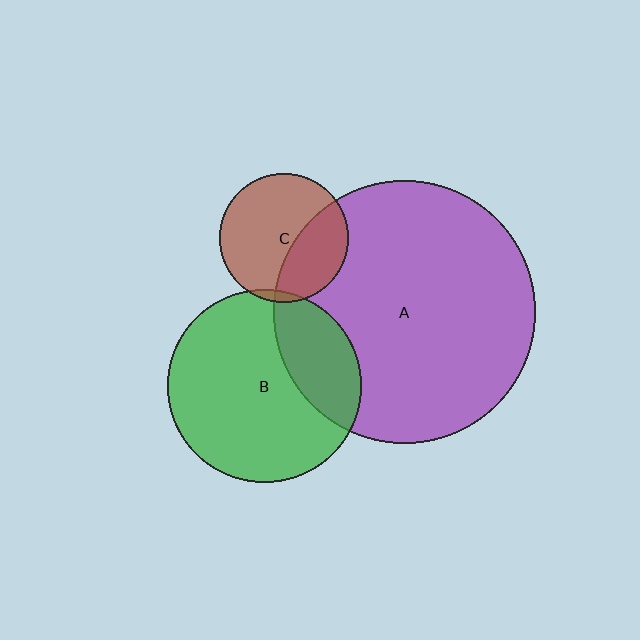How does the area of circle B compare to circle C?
Approximately 2.2 times.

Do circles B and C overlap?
Yes.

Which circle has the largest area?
Circle A (purple).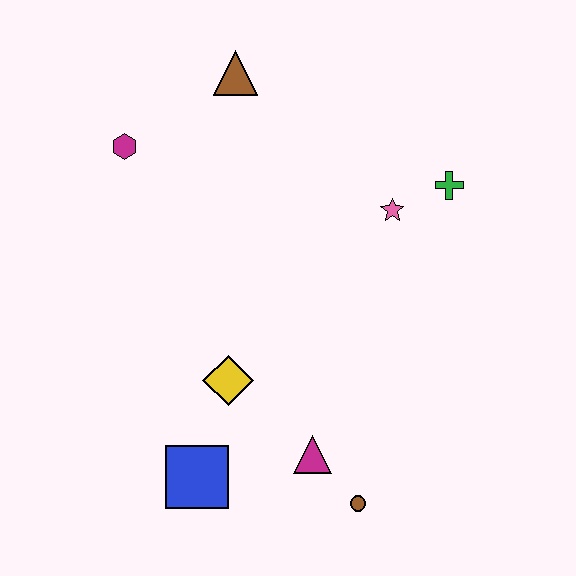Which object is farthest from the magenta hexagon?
The brown circle is farthest from the magenta hexagon.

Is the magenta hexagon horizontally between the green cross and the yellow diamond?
No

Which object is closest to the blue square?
The yellow diamond is closest to the blue square.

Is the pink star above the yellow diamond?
Yes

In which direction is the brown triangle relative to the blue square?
The brown triangle is above the blue square.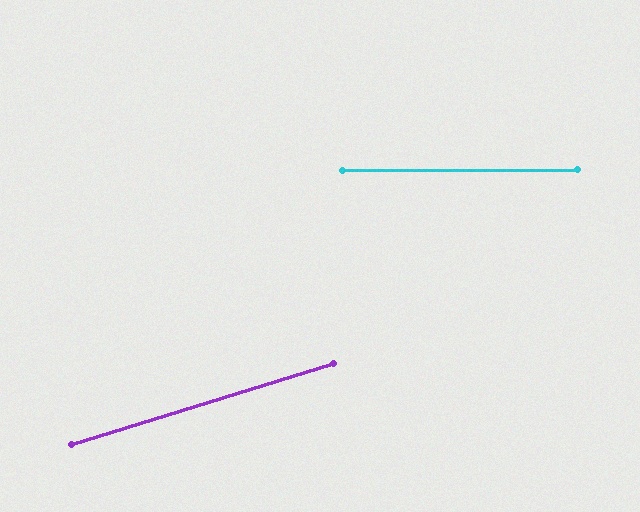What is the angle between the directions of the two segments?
Approximately 17 degrees.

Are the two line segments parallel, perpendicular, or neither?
Neither parallel nor perpendicular — they differ by about 17°.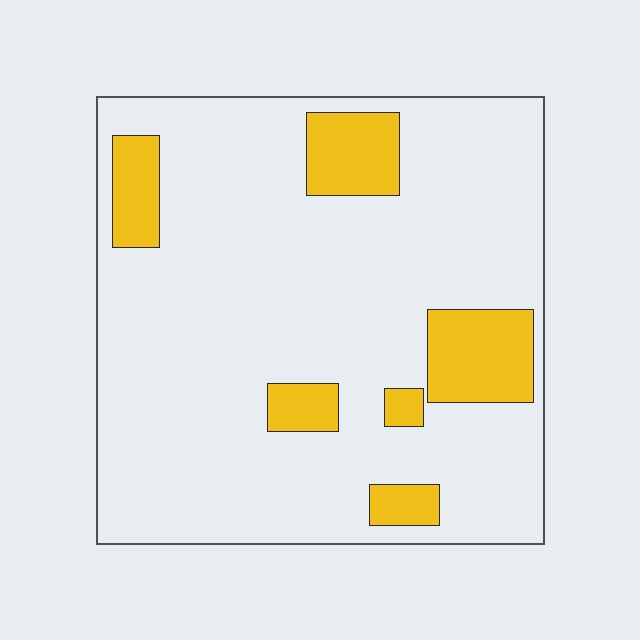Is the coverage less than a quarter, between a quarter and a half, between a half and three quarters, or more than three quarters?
Less than a quarter.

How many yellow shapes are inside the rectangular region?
6.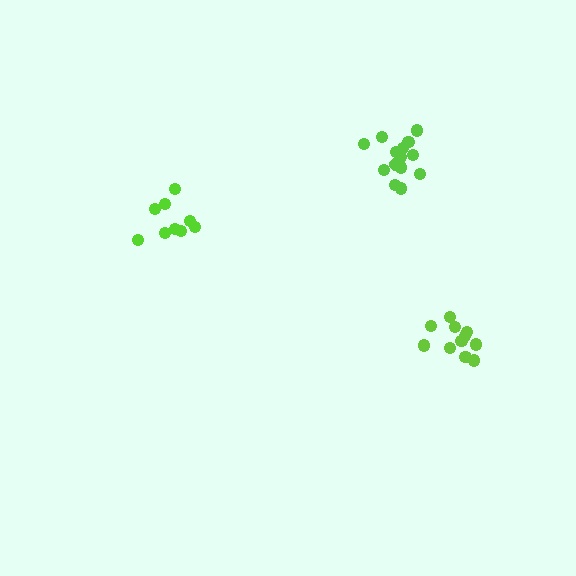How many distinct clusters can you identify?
There are 3 distinct clusters.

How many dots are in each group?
Group 1: 14 dots, Group 2: 9 dots, Group 3: 11 dots (34 total).